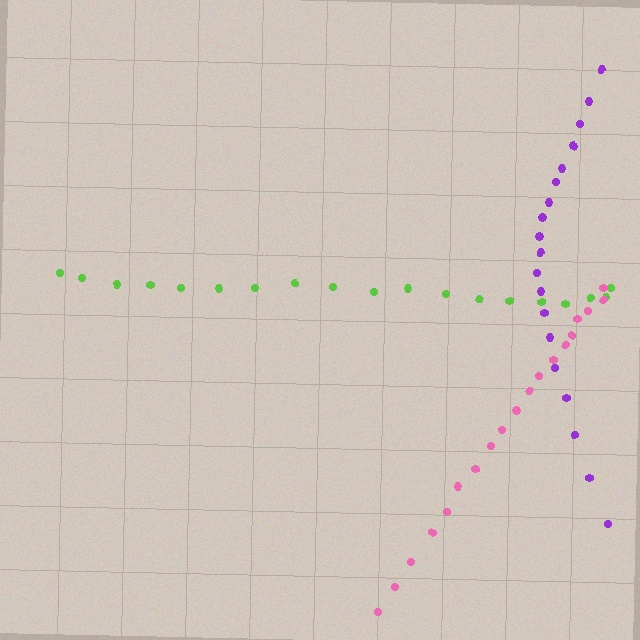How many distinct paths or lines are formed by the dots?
There are 3 distinct paths.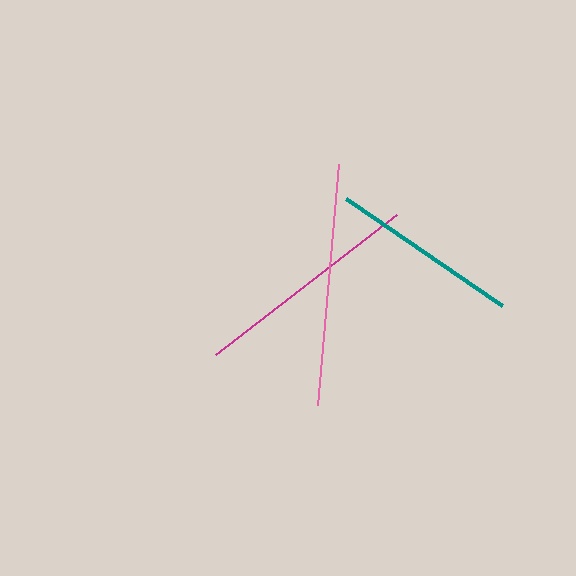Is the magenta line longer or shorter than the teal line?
The magenta line is longer than the teal line.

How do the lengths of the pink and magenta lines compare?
The pink and magenta lines are approximately the same length.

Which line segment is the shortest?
The teal line is the shortest at approximately 190 pixels.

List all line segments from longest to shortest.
From longest to shortest: pink, magenta, teal.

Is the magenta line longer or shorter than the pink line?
The pink line is longer than the magenta line.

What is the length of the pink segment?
The pink segment is approximately 242 pixels long.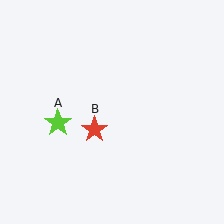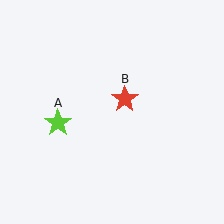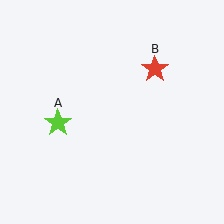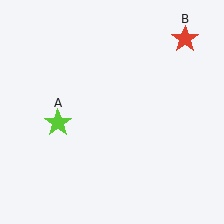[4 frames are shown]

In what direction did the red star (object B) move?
The red star (object B) moved up and to the right.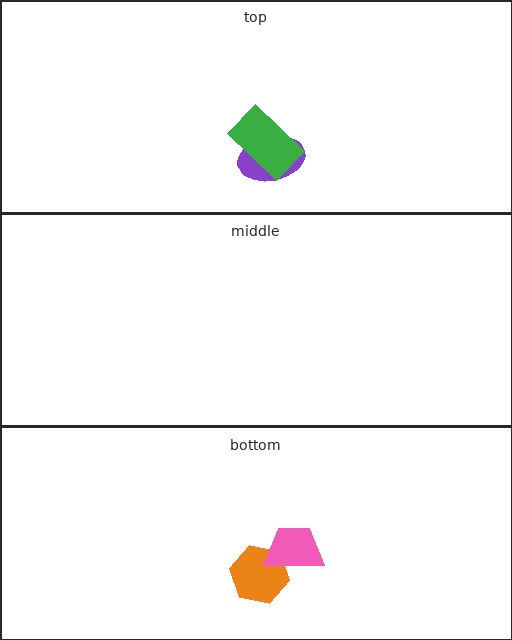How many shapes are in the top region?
2.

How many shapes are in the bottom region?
2.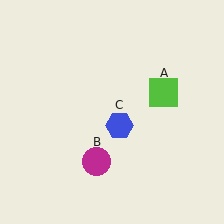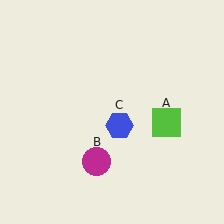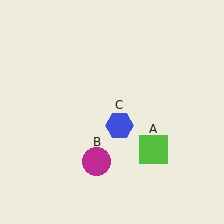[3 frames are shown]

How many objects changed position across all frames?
1 object changed position: lime square (object A).